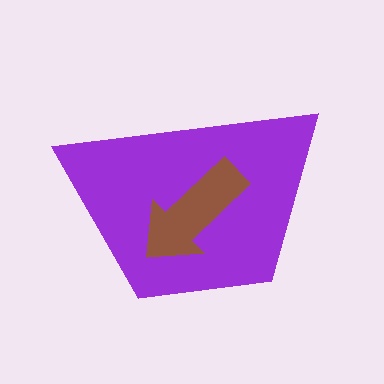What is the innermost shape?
The brown arrow.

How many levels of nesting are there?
2.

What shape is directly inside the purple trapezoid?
The brown arrow.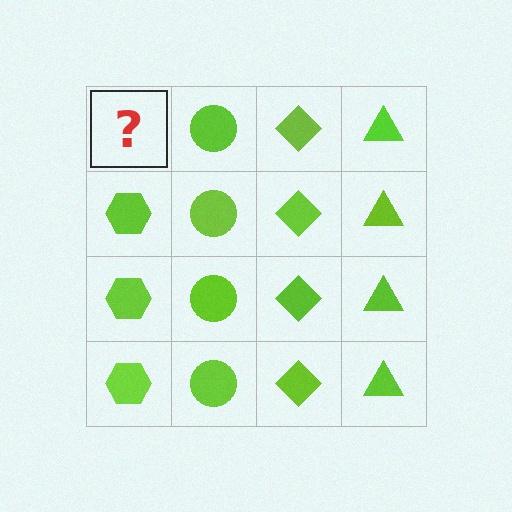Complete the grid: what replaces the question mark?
The question mark should be replaced with a lime hexagon.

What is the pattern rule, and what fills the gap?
The rule is that each column has a consistent shape. The gap should be filled with a lime hexagon.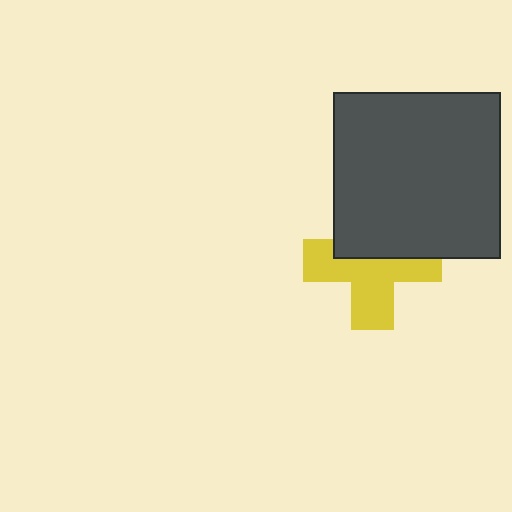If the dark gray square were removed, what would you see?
You would see the complete yellow cross.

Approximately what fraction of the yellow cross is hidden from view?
Roughly 42% of the yellow cross is hidden behind the dark gray square.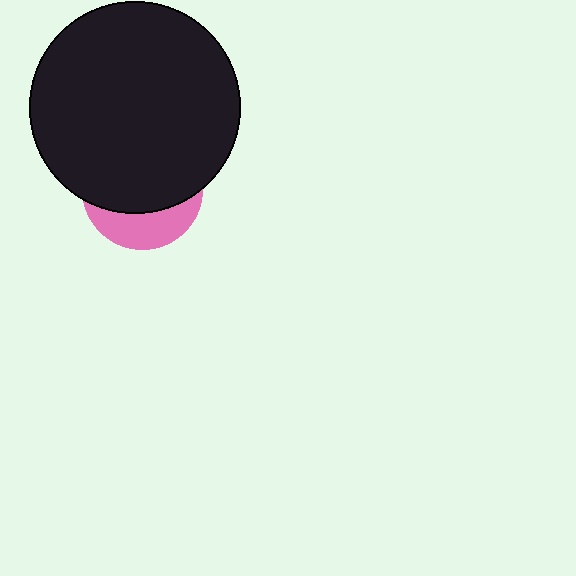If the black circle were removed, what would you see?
You would see the complete pink circle.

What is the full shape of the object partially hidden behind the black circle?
The partially hidden object is a pink circle.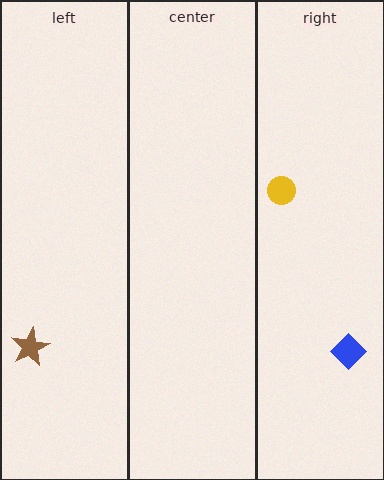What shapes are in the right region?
The yellow circle, the blue diamond.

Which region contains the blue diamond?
The right region.